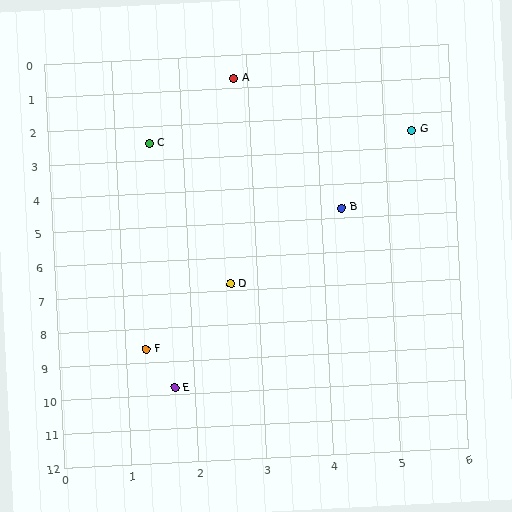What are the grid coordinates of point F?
Point F is at approximately (1.3, 8.6).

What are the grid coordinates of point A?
Point A is at approximately (2.8, 0.7).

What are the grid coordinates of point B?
Point B is at approximately (4.3, 4.7).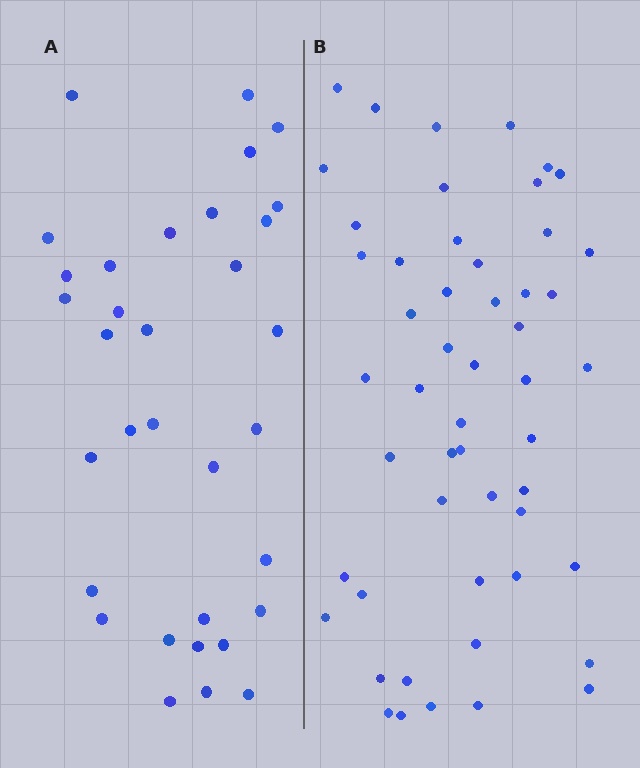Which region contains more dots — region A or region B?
Region B (the right region) has more dots.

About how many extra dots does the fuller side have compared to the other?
Region B has approximately 20 more dots than region A.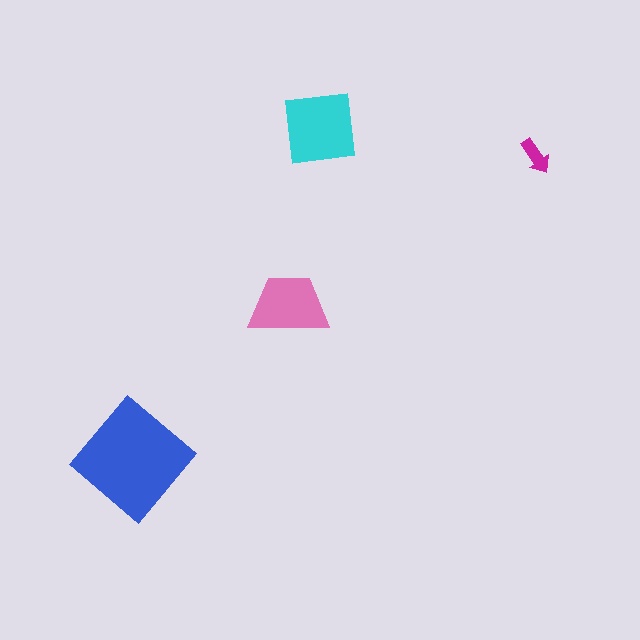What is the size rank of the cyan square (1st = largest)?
2nd.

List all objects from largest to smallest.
The blue diamond, the cyan square, the pink trapezoid, the magenta arrow.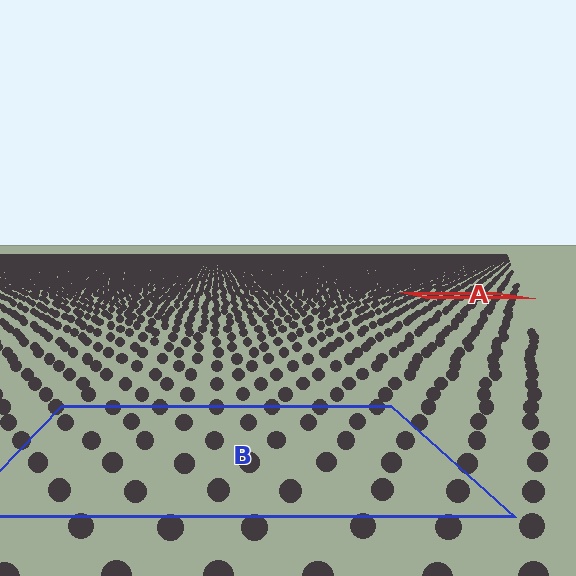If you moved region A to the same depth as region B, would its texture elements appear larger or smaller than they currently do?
They would appear larger. At a closer depth, the same texture elements are projected at a bigger on-screen size.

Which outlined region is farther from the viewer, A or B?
Region A is farther from the viewer — the texture elements inside it appear smaller and more densely packed.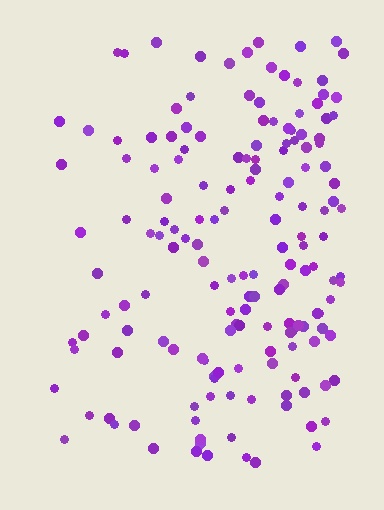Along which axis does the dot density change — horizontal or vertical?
Horizontal.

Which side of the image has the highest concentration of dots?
The right.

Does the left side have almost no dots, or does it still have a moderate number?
Still a moderate number, just noticeably fewer than the right.